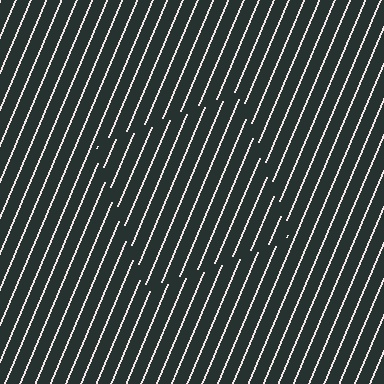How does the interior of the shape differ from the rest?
The interior of the shape contains the same grating, shifted by half a period — the contour is defined by the phase discontinuity where line-ends from the inner and outer gratings abut.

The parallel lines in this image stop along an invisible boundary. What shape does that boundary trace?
An illusory square. The interior of the shape contains the same grating, shifted by half a period — the contour is defined by the phase discontinuity where line-ends from the inner and outer gratings abut.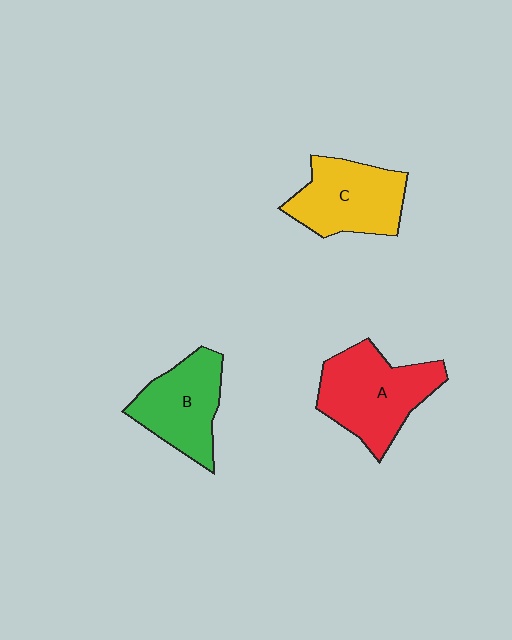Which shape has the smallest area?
Shape B (green).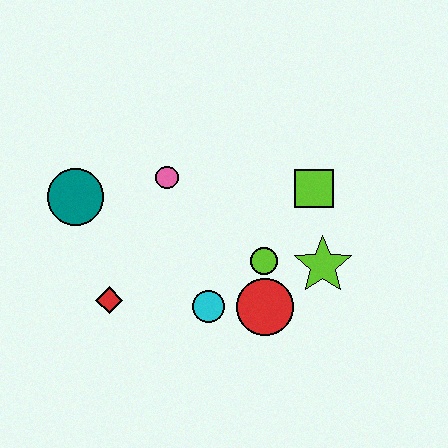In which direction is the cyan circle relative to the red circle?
The cyan circle is to the left of the red circle.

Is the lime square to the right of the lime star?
No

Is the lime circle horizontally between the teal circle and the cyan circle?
No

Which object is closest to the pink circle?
The teal circle is closest to the pink circle.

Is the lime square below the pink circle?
Yes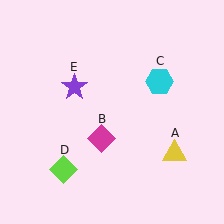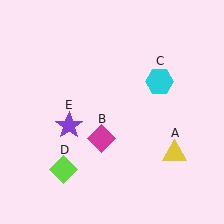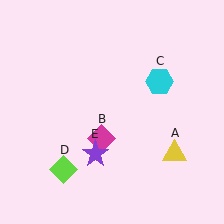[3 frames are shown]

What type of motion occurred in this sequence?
The purple star (object E) rotated counterclockwise around the center of the scene.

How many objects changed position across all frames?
1 object changed position: purple star (object E).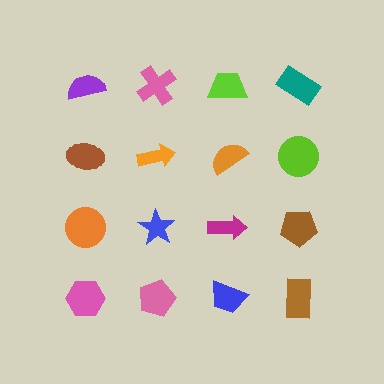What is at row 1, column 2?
A pink cross.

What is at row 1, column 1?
A purple semicircle.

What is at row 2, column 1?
A brown ellipse.